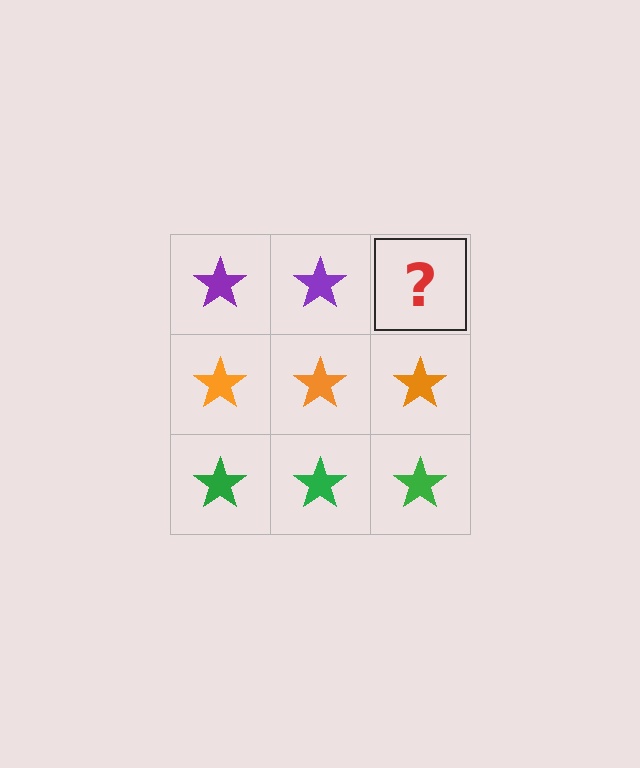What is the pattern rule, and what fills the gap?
The rule is that each row has a consistent color. The gap should be filled with a purple star.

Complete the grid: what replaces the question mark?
The question mark should be replaced with a purple star.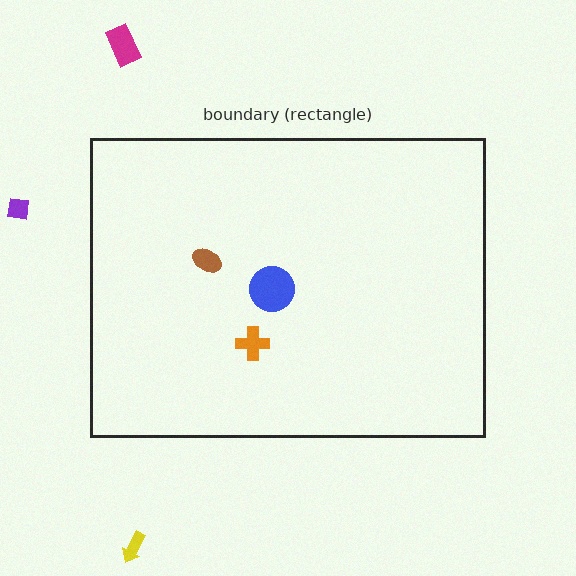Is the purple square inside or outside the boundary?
Outside.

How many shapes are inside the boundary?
3 inside, 3 outside.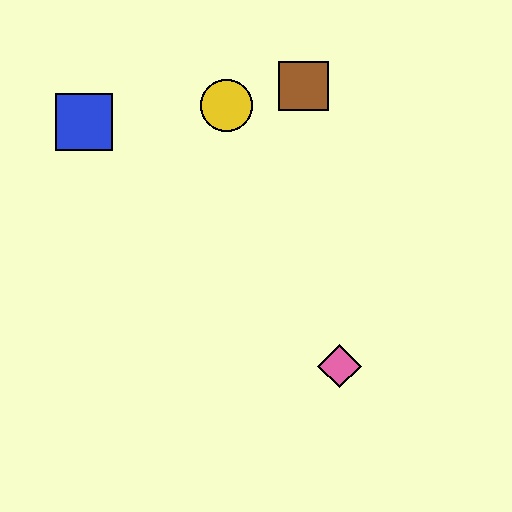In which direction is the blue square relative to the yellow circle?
The blue square is to the left of the yellow circle.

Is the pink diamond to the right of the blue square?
Yes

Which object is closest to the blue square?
The yellow circle is closest to the blue square.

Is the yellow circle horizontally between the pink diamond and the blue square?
Yes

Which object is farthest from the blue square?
The pink diamond is farthest from the blue square.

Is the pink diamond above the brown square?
No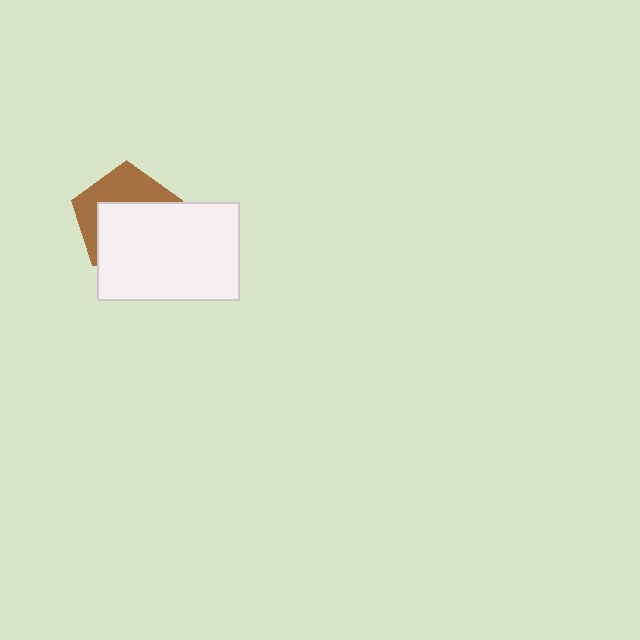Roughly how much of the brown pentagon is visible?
A small part of it is visible (roughly 41%).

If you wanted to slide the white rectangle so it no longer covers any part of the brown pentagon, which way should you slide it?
Slide it down — that is the most direct way to separate the two shapes.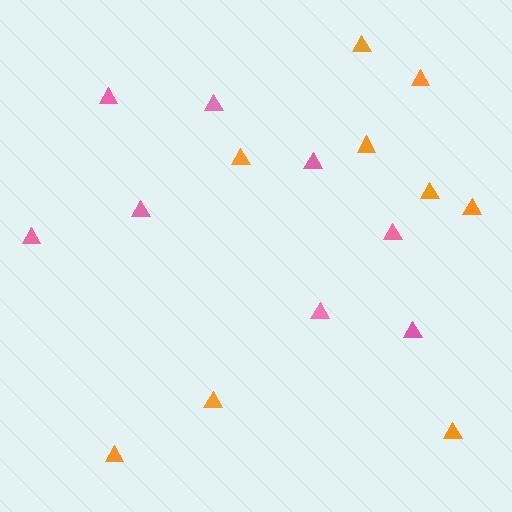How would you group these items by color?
There are 2 groups: one group of orange triangles (9) and one group of pink triangles (8).